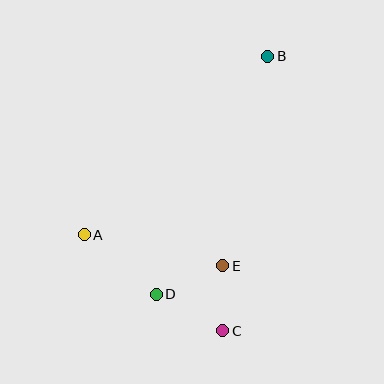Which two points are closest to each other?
Points C and E are closest to each other.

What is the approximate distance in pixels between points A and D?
The distance between A and D is approximately 94 pixels.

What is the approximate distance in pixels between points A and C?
The distance between A and C is approximately 169 pixels.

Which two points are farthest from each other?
Points B and C are farthest from each other.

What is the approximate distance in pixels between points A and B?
The distance between A and B is approximately 256 pixels.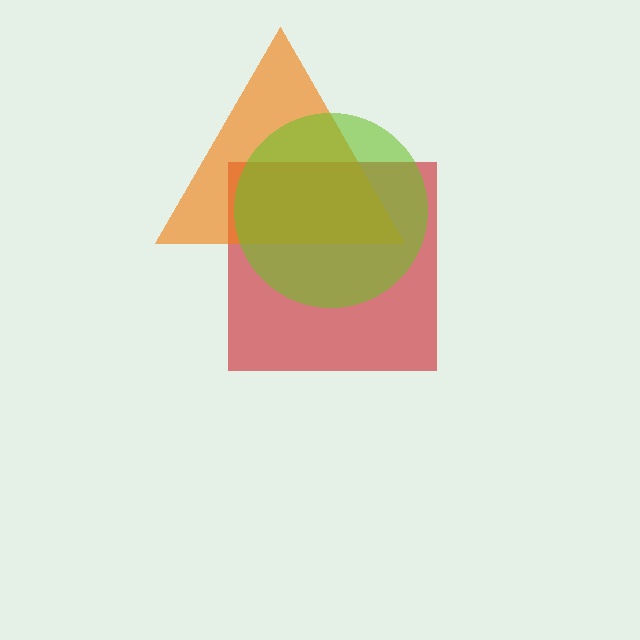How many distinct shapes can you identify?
There are 3 distinct shapes: a red square, an orange triangle, a lime circle.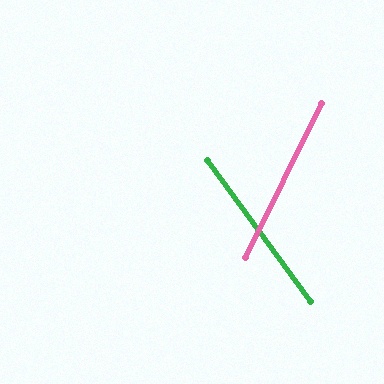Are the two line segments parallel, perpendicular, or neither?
Neither parallel nor perpendicular — they differ by about 62°.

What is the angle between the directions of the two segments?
Approximately 62 degrees.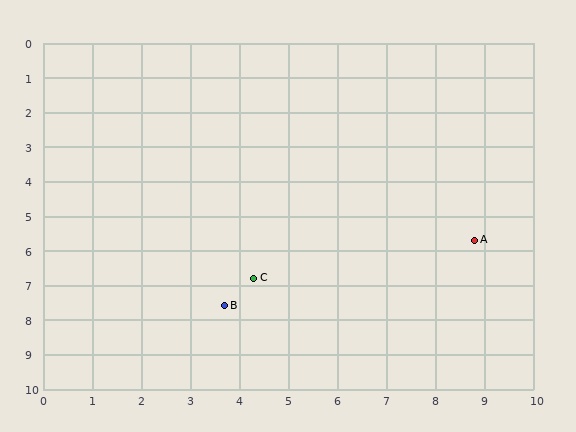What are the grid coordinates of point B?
Point B is at approximately (3.7, 7.6).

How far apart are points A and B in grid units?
Points A and B are about 5.4 grid units apart.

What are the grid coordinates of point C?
Point C is at approximately (4.3, 6.8).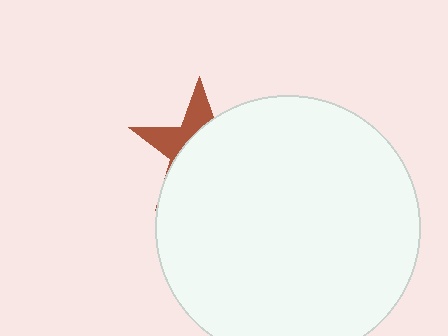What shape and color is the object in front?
The object in front is a white circle.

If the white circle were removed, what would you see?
You would see the complete brown star.